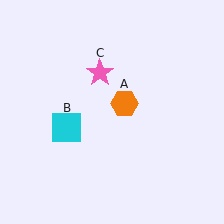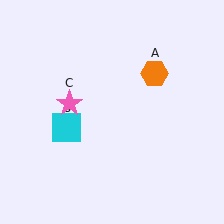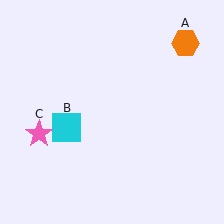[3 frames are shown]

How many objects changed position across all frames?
2 objects changed position: orange hexagon (object A), pink star (object C).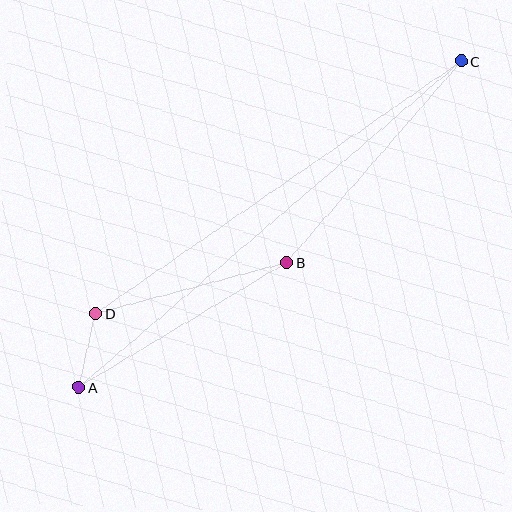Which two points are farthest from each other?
Points A and C are farthest from each other.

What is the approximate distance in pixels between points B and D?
The distance between B and D is approximately 198 pixels.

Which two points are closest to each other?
Points A and D are closest to each other.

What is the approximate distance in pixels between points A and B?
The distance between A and B is approximately 243 pixels.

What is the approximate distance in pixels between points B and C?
The distance between B and C is approximately 267 pixels.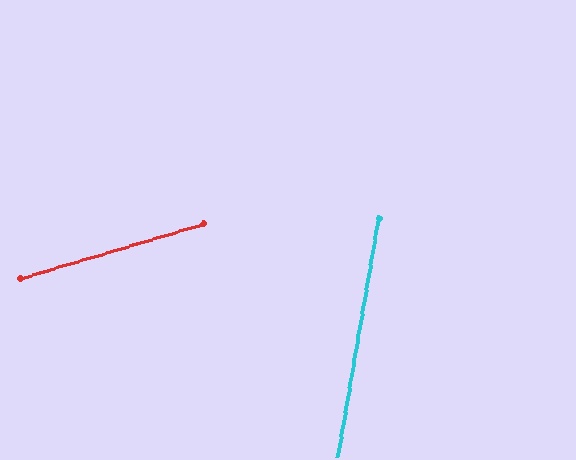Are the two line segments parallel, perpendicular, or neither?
Neither parallel nor perpendicular — they differ by about 64°.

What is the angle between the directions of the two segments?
Approximately 64 degrees.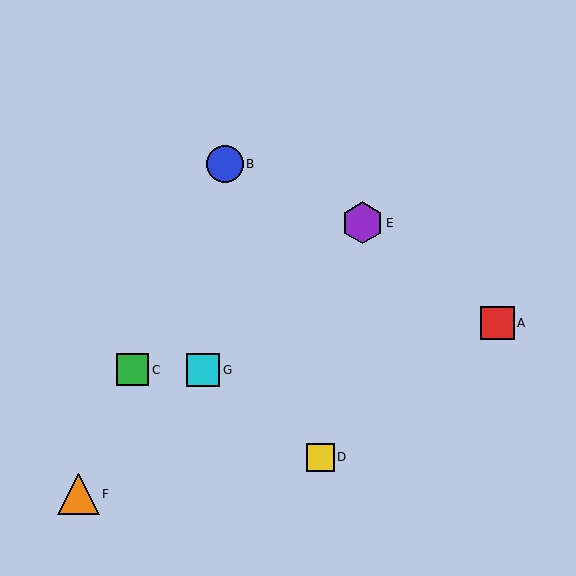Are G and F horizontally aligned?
No, G is at y≈370 and F is at y≈494.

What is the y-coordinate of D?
Object D is at y≈457.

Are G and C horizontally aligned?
Yes, both are at y≈370.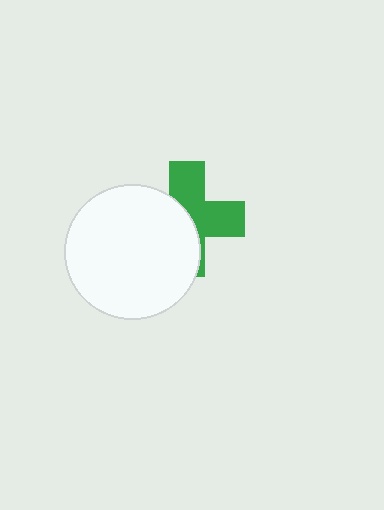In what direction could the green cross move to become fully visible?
The green cross could move right. That would shift it out from behind the white circle entirely.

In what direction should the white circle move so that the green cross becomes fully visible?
The white circle should move left. That is the shortest direction to clear the overlap and leave the green cross fully visible.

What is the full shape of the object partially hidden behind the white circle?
The partially hidden object is a green cross.